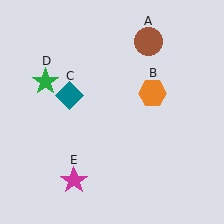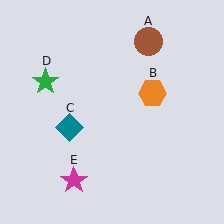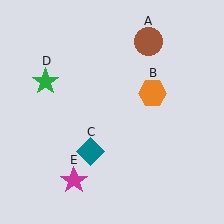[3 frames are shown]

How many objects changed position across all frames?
1 object changed position: teal diamond (object C).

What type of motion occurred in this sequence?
The teal diamond (object C) rotated counterclockwise around the center of the scene.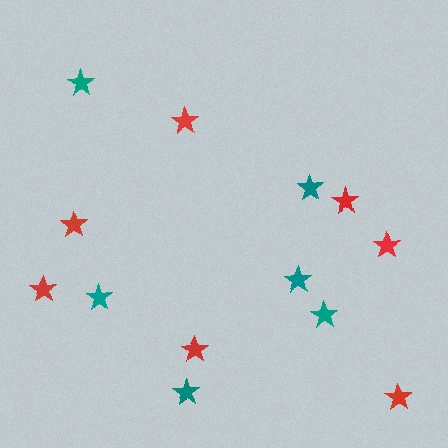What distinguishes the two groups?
There are 2 groups: one group of teal stars (6) and one group of red stars (7).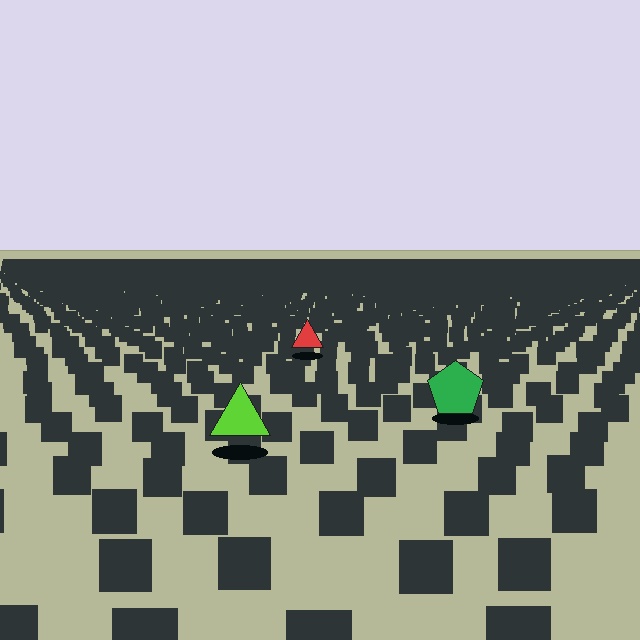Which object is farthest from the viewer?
The red triangle is farthest from the viewer. It appears smaller and the ground texture around it is denser.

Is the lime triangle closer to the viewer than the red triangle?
Yes. The lime triangle is closer — you can tell from the texture gradient: the ground texture is coarser near it.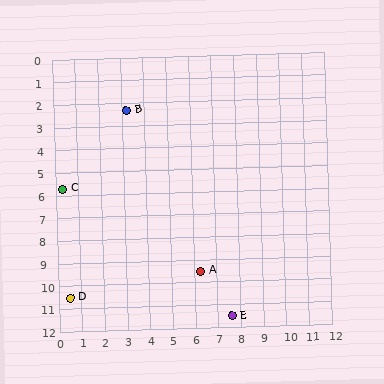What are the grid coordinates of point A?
Point A is at approximately (6.3, 9.5).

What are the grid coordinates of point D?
Point D is at approximately (0.5, 10.5).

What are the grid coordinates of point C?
Point C is at approximately (0.3, 5.7).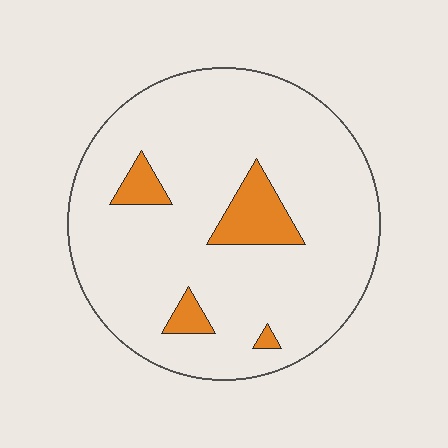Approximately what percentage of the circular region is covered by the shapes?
Approximately 10%.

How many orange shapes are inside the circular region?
4.